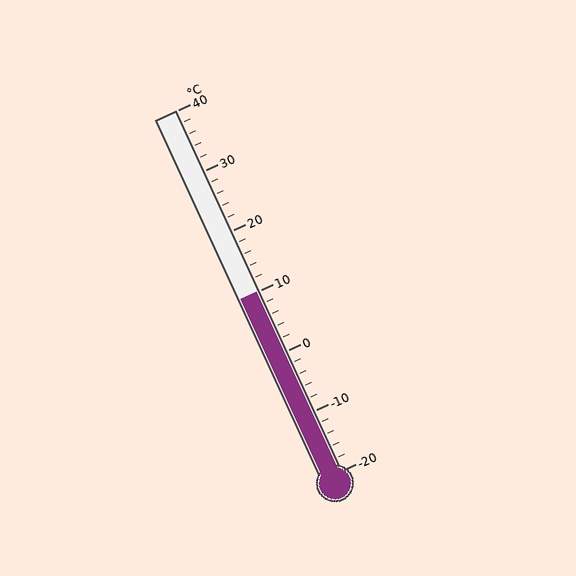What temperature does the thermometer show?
The thermometer shows approximately 10°C.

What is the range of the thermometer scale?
The thermometer scale ranges from -20°C to 40°C.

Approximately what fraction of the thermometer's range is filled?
The thermometer is filled to approximately 50% of its range.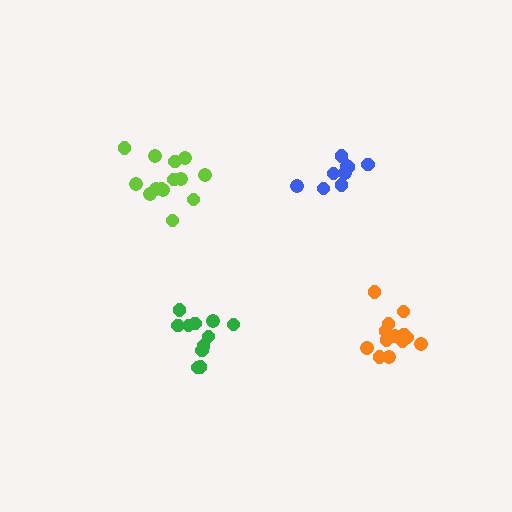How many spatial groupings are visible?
There are 4 spatial groupings.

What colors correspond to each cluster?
The clusters are colored: lime, blue, green, orange.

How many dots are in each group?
Group 1: 14 dots, Group 2: 9 dots, Group 3: 11 dots, Group 4: 13 dots (47 total).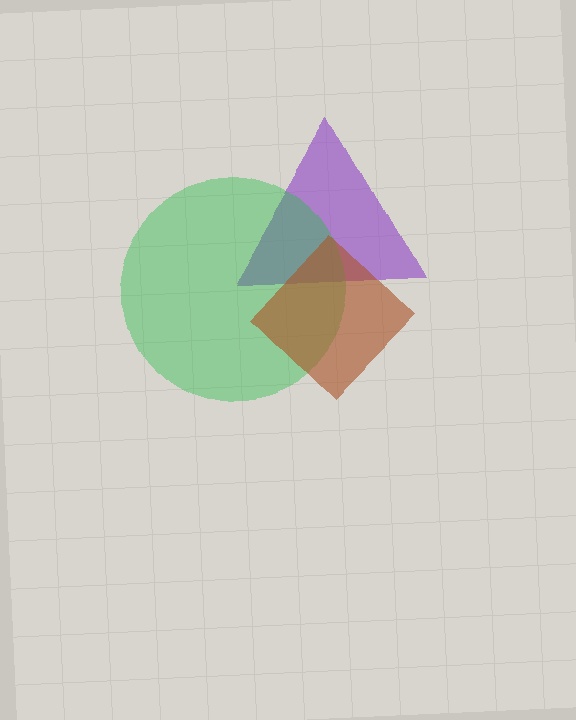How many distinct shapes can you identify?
There are 3 distinct shapes: a purple triangle, a green circle, a brown diamond.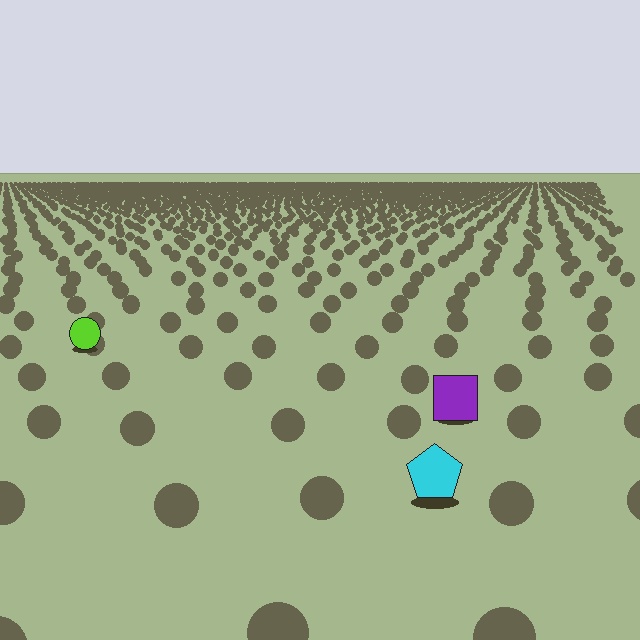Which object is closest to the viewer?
The cyan pentagon is closest. The texture marks near it are larger and more spread out.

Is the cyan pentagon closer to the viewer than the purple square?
Yes. The cyan pentagon is closer — you can tell from the texture gradient: the ground texture is coarser near it.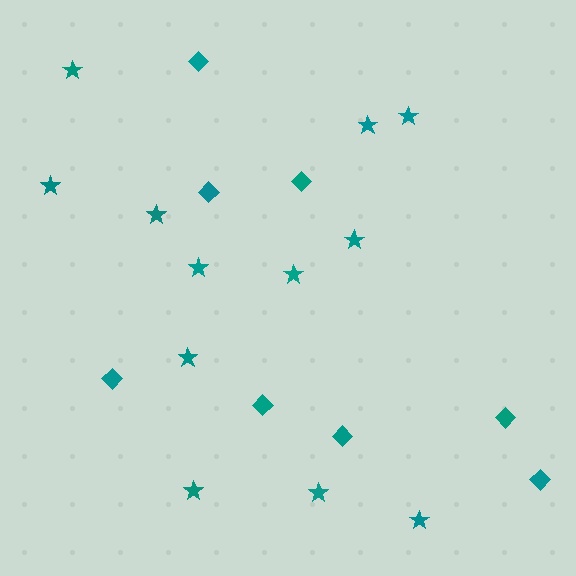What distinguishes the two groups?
There are 2 groups: one group of stars (12) and one group of diamonds (8).